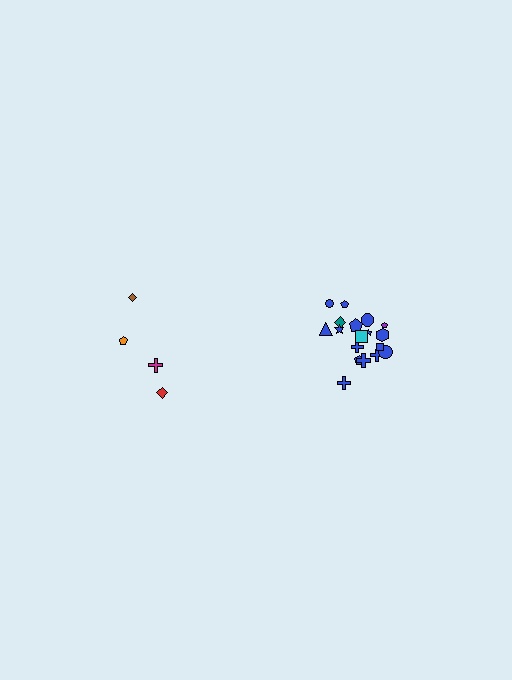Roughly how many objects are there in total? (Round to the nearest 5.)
Roughly 20 objects in total.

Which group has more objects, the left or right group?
The right group.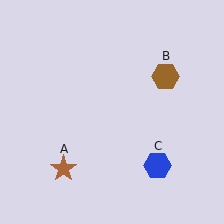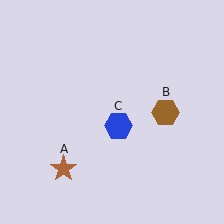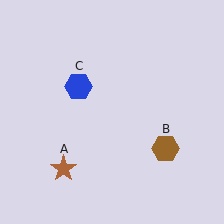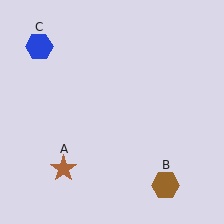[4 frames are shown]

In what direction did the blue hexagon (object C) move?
The blue hexagon (object C) moved up and to the left.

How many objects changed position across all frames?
2 objects changed position: brown hexagon (object B), blue hexagon (object C).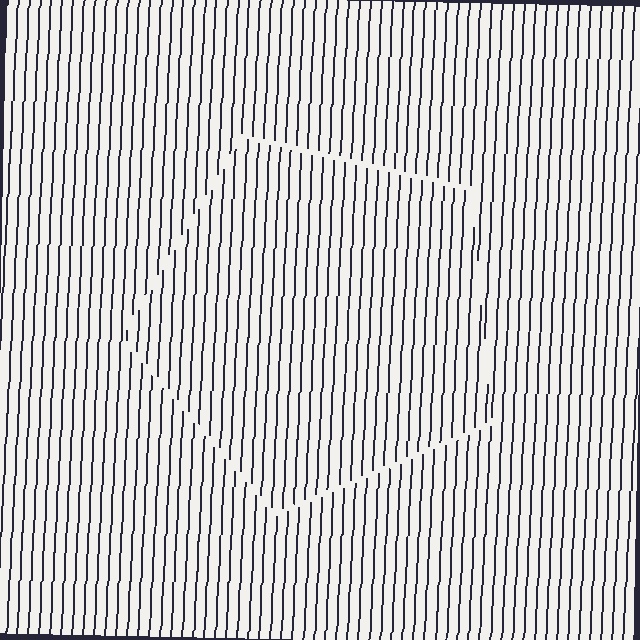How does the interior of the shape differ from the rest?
The interior of the shape contains the same grating, shifted by half a period — the contour is defined by the phase discontinuity where line-ends from the inner and outer gratings abut.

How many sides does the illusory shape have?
5 sides — the line-ends trace a pentagon.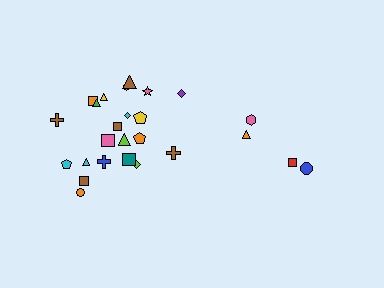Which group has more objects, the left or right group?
The left group.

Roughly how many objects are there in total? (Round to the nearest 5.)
Roughly 25 objects in total.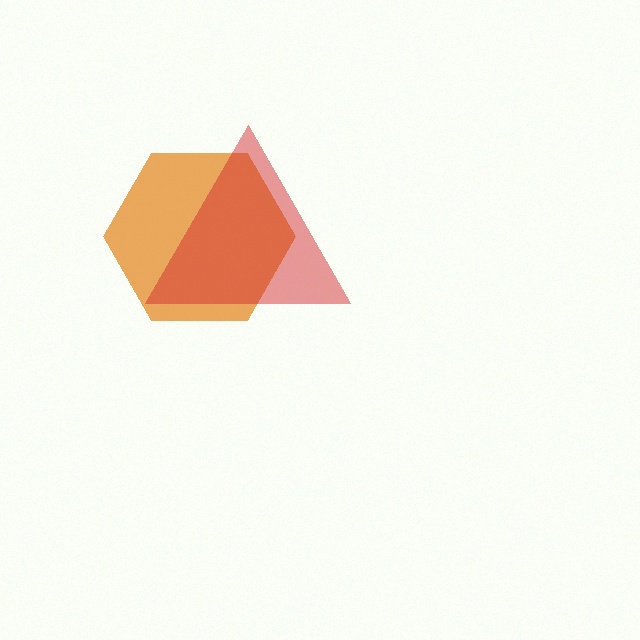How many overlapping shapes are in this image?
There are 2 overlapping shapes in the image.